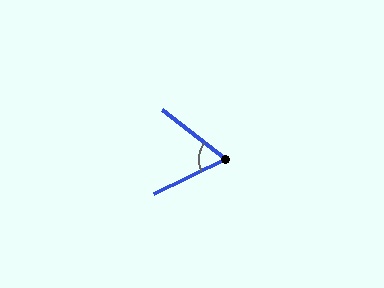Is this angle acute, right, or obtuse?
It is acute.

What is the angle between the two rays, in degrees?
Approximately 64 degrees.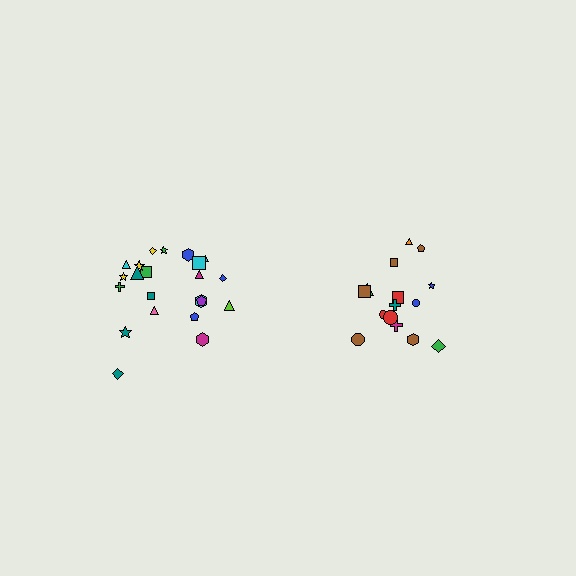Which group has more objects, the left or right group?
The left group.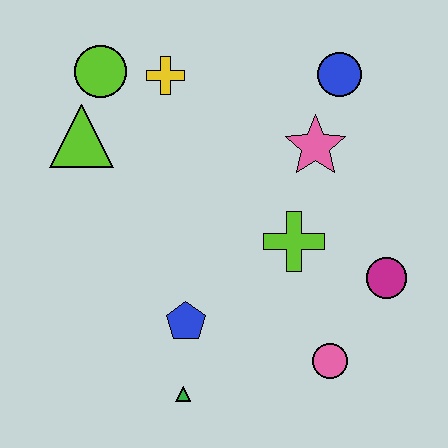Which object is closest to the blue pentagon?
The green triangle is closest to the blue pentagon.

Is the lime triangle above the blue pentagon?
Yes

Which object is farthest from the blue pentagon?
The blue circle is farthest from the blue pentagon.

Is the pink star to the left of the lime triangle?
No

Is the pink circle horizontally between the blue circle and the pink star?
Yes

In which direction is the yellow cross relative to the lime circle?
The yellow cross is to the right of the lime circle.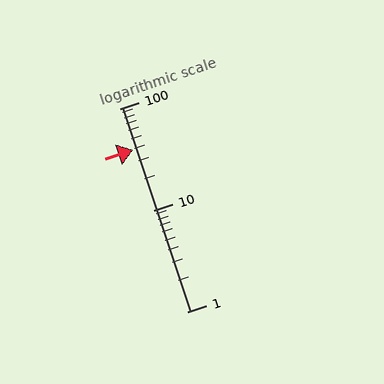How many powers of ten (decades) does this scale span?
The scale spans 2 decades, from 1 to 100.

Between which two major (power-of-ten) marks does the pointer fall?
The pointer is between 10 and 100.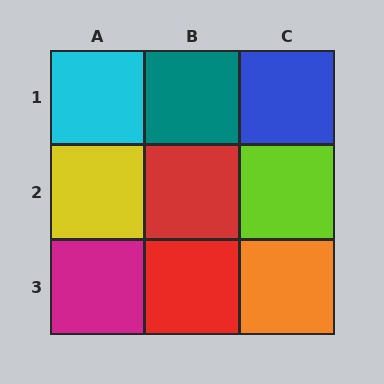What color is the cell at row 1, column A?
Cyan.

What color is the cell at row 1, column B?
Teal.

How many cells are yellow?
1 cell is yellow.